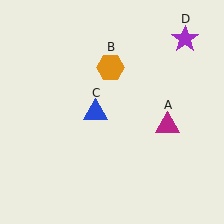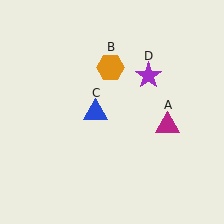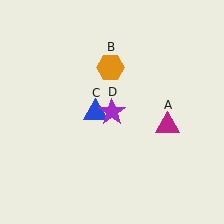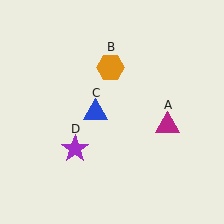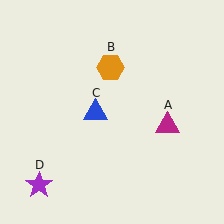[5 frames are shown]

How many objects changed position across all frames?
1 object changed position: purple star (object D).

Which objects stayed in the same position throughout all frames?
Magenta triangle (object A) and orange hexagon (object B) and blue triangle (object C) remained stationary.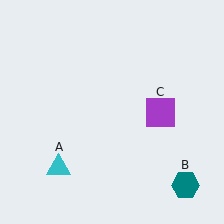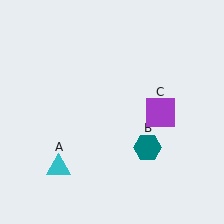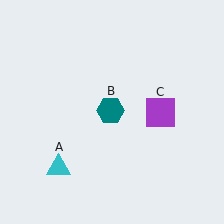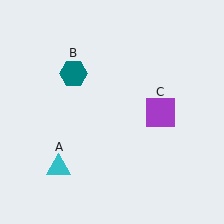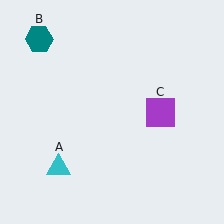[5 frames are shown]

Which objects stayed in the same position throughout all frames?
Cyan triangle (object A) and purple square (object C) remained stationary.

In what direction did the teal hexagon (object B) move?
The teal hexagon (object B) moved up and to the left.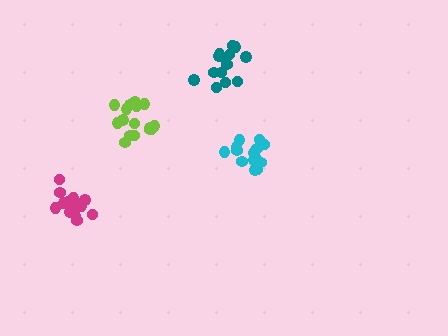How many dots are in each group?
Group 1: 19 dots, Group 2: 14 dots, Group 3: 14 dots, Group 4: 17 dots (64 total).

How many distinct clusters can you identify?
There are 4 distinct clusters.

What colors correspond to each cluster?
The clusters are colored: magenta, teal, cyan, lime.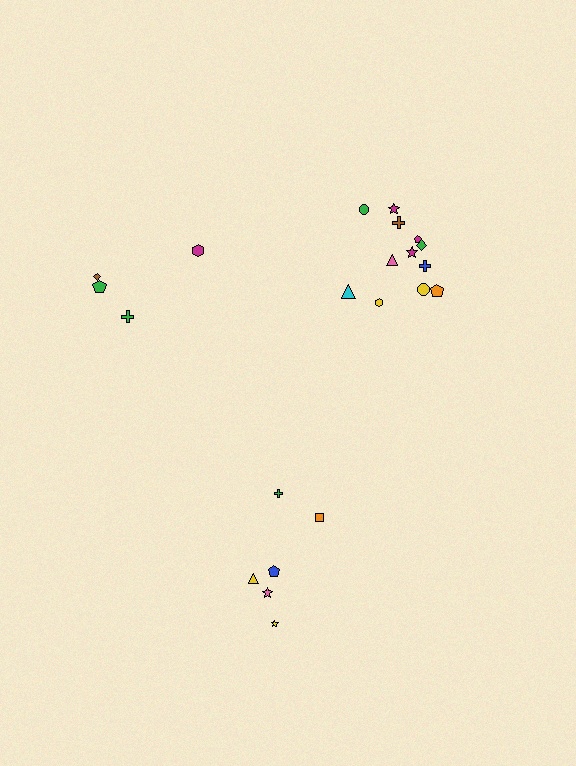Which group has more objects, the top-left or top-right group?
The top-right group.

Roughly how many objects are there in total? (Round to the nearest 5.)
Roughly 20 objects in total.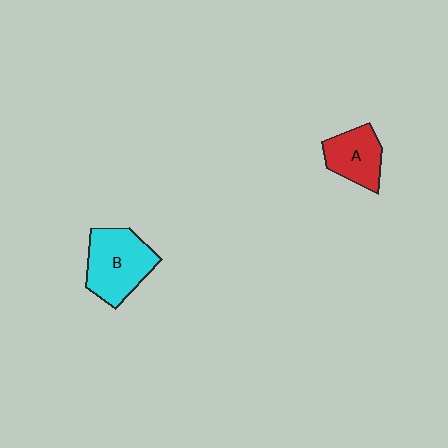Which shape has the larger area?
Shape B (cyan).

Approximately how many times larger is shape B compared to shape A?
Approximately 1.4 times.